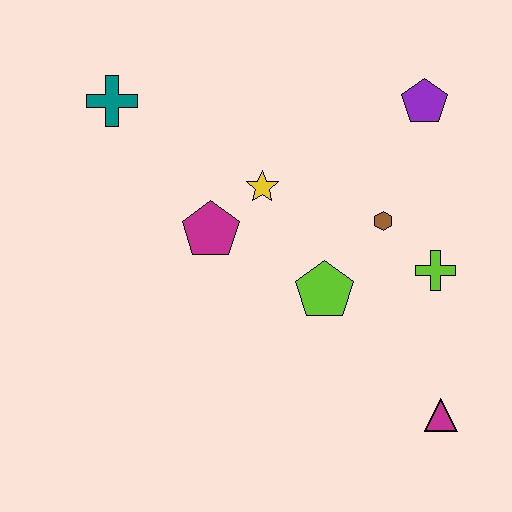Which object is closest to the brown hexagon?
The lime cross is closest to the brown hexagon.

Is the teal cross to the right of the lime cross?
No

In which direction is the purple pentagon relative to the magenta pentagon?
The purple pentagon is to the right of the magenta pentagon.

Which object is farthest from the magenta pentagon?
The magenta triangle is farthest from the magenta pentagon.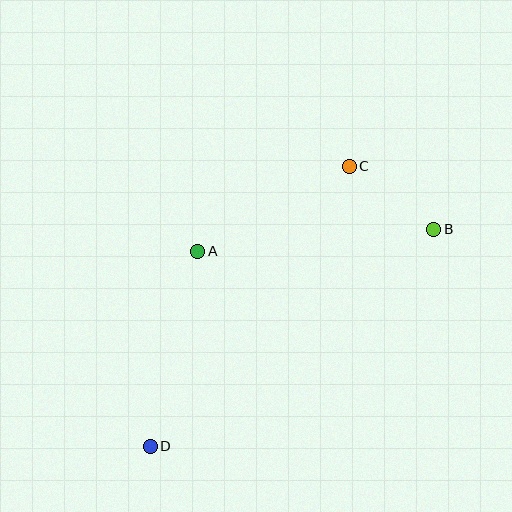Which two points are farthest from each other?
Points B and D are farthest from each other.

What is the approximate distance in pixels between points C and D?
The distance between C and D is approximately 344 pixels.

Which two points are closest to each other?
Points B and C are closest to each other.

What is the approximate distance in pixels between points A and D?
The distance between A and D is approximately 201 pixels.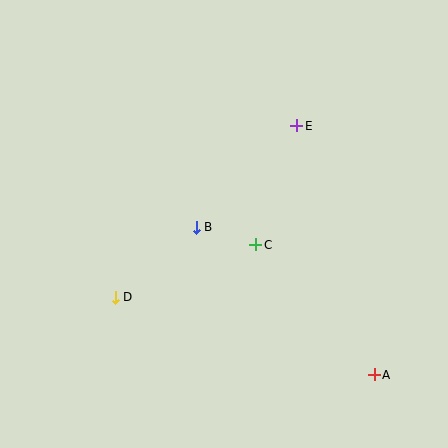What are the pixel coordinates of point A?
Point A is at (374, 375).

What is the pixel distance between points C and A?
The distance between C and A is 176 pixels.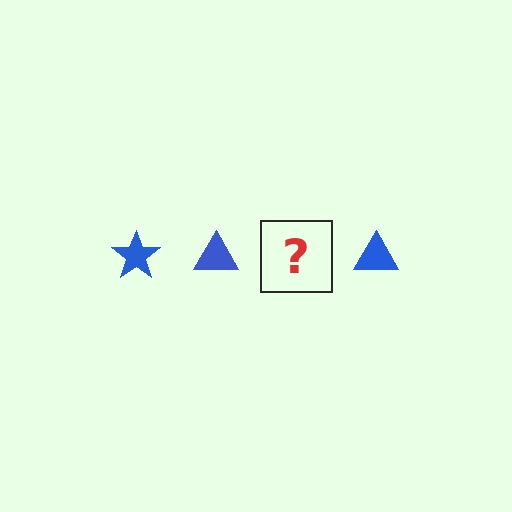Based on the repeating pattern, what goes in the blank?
The blank should be a blue star.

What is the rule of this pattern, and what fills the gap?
The rule is that the pattern cycles through star, triangle shapes in blue. The gap should be filled with a blue star.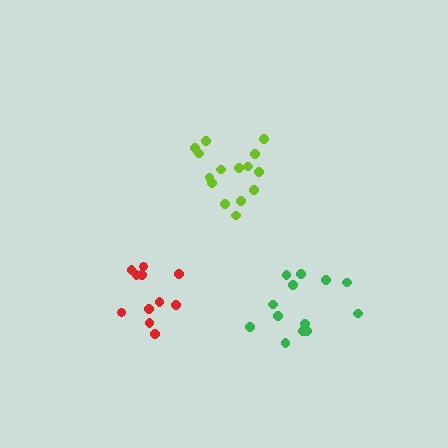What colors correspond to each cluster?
The clusters are colored: lime, green, red.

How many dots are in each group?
Group 1: 15 dots, Group 2: 13 dots, Group 3: 11 dots (39 total).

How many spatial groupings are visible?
There are 3 spatial groupings.